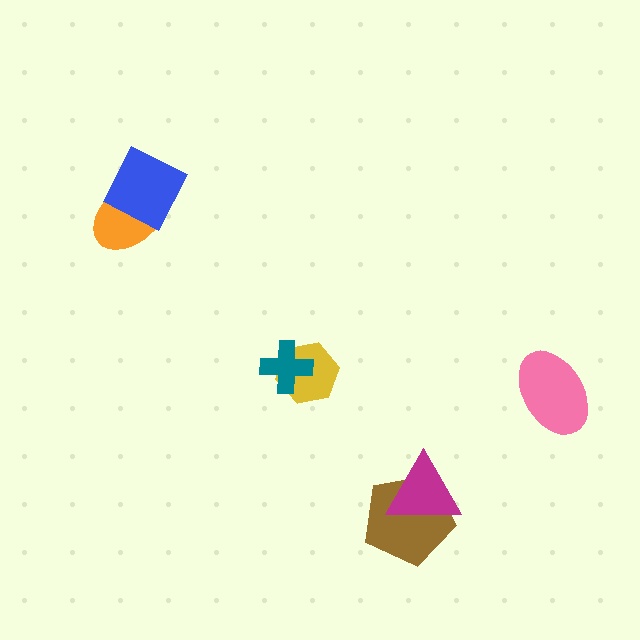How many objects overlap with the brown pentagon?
1 object overlaps with the brown pentagon.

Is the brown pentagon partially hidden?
Yes, it is partially covered by another shape.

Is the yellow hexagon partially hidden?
Yes, it is partially covered by another shape.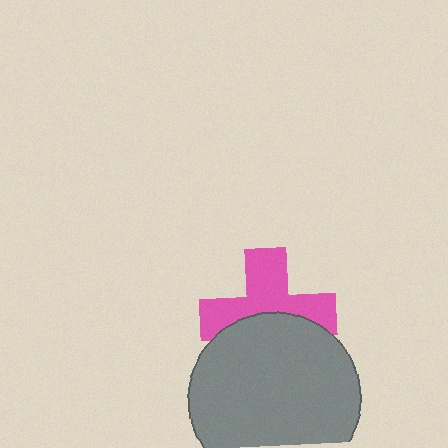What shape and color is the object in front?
The object in front is a gray circle.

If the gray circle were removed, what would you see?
You would see the complete pink cross.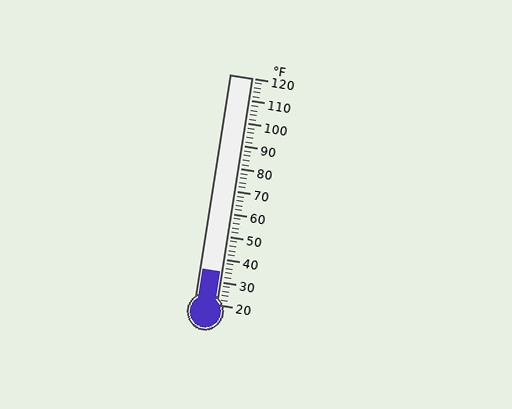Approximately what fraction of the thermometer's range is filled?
The thermometer is filled to approximately 15% of its range.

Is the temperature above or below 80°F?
The temperature is below 80°F.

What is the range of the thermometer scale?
The thermometer scale ranges from 20°F to 120°F.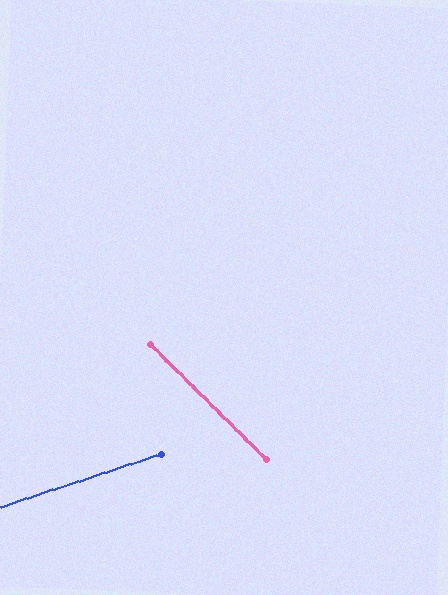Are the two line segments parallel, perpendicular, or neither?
Neither parallel nor perpendicular — they differ by about 63°.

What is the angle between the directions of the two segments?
Approximately 63 degrees.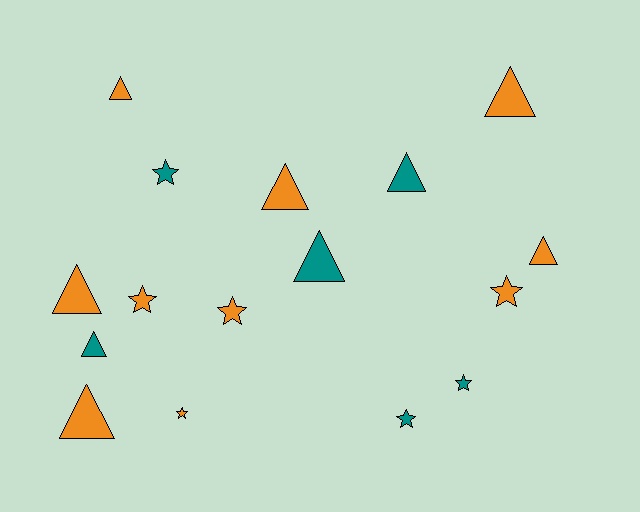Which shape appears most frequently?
Triangle, with 9 objects.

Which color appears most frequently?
Orange, with 10 objects.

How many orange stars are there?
There are 4 orange stars.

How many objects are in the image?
There are 16 objects.